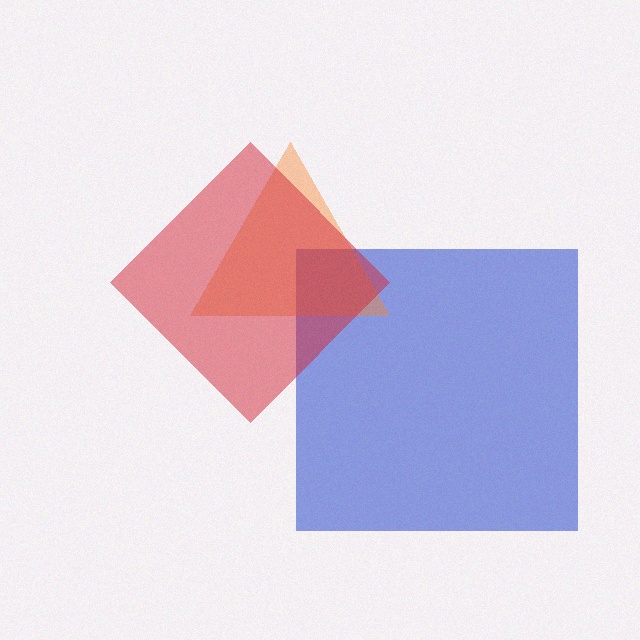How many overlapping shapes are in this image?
There are 3 overlapping shapes in the image.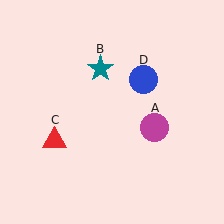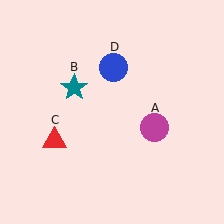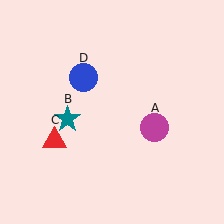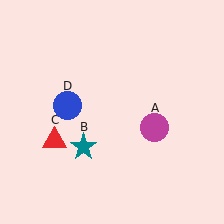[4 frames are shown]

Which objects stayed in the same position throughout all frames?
Magenta circle (object A) and red triangle (object C) remained stationary.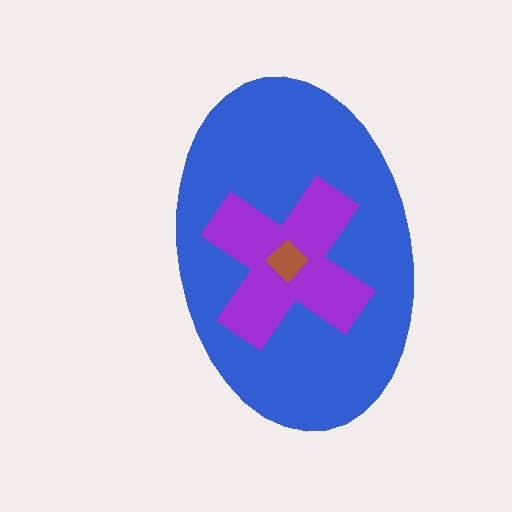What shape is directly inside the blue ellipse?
The purple cross.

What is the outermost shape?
The blue ellipse.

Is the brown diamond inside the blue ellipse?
Yes.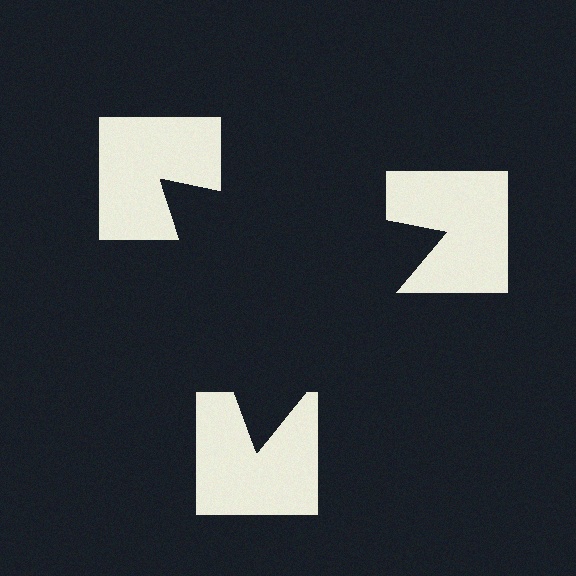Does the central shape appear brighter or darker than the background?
It typically appears slightly darker than the background, even though no actual brightness change is drawn.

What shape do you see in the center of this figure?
An illusory triangle — its edges are inferred from the aligned wedge cuts in the notched squares, not physically drawn.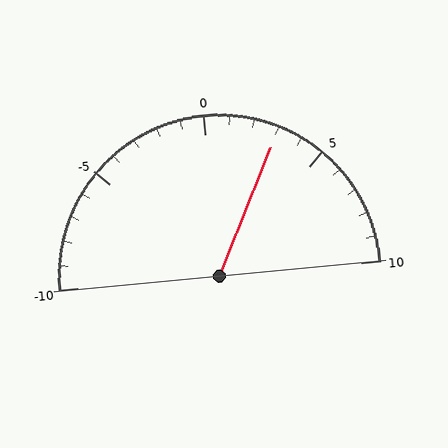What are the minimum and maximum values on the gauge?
The gauge ranges from -10 to 10.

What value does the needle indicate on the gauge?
The needle indicates approximately 3.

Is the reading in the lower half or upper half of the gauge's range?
The reading is in the upper half of the range (-10 to 10).